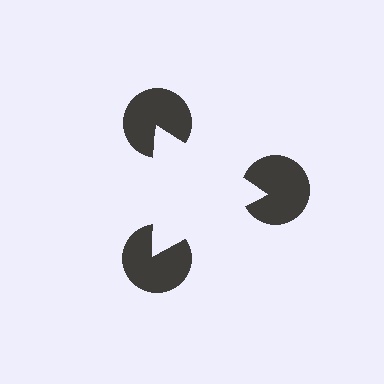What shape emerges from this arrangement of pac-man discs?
An illusory triangle — its edges are inferred from the aligned wedge cuts in the pac-man discs, not physically drawn.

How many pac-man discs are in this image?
There are 3 — one at each vertex of the illusory triangle.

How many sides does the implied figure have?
3 sides.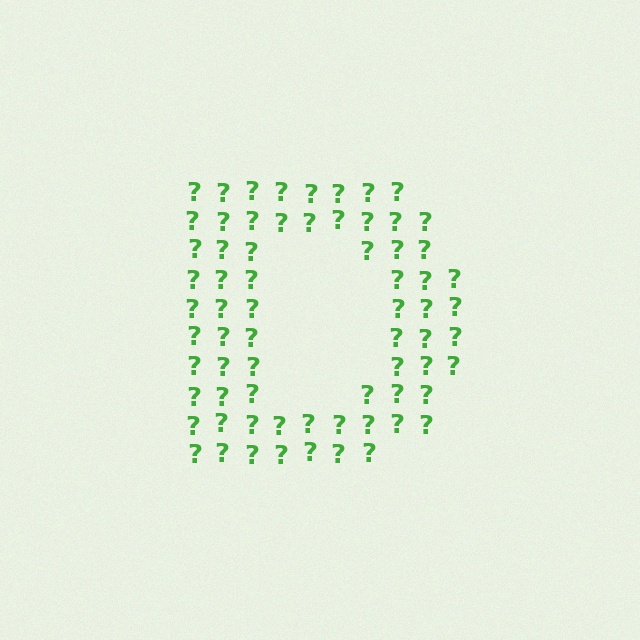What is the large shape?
The large shape is the letter D.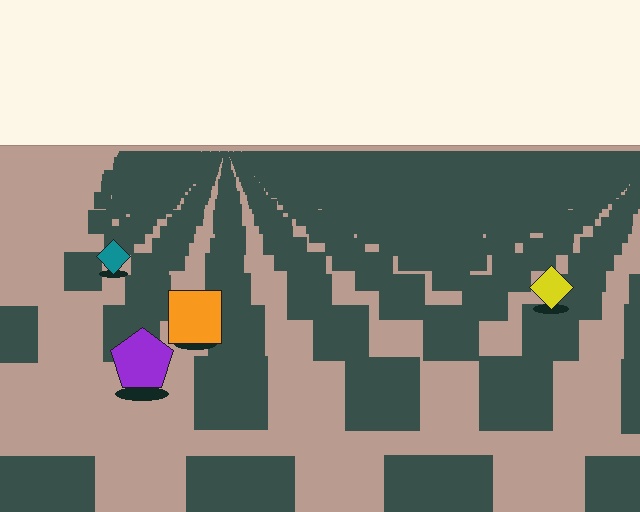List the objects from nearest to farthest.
From nearest to farthest: the purple pentagon, the orange square, the yellow diamond, the teal diamond.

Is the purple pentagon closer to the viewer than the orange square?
Yes. The purple pentagon is closer — you can tell from the texture gradient: the ground texture is coarser near it.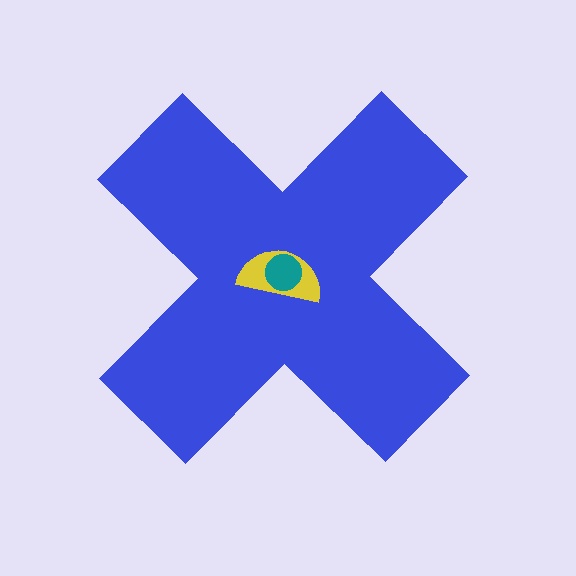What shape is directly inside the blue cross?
The yellow semicircle.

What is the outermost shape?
The blue cross.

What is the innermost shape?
The teal circle.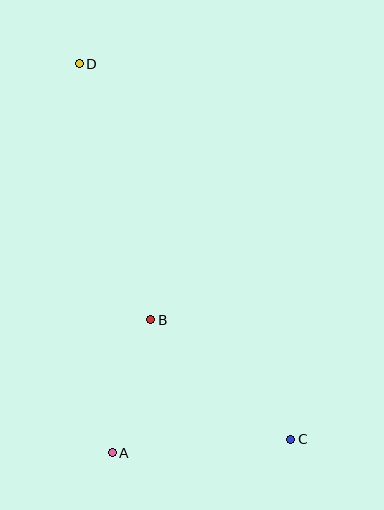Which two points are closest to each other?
Points A and B are closest to each other.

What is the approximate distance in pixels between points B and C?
The distance between B and C is approximately 184 pixels.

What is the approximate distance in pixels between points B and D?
The distance between B and D is approximately 266 pixels.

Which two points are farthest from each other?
Points C and D are farthest from each other.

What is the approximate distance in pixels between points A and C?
The distance between A and C is approximately 179 pixels.